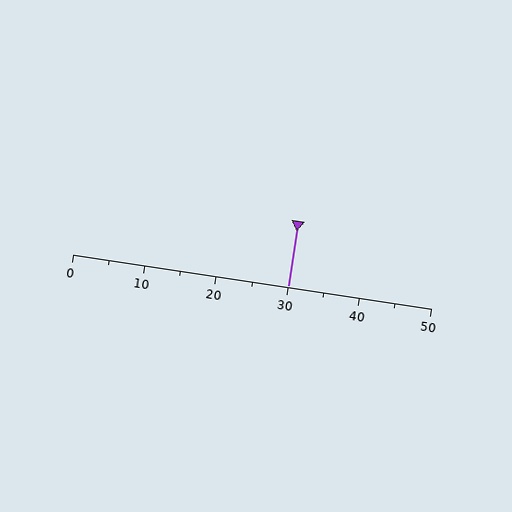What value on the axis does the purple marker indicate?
The marker indicates approximately 30.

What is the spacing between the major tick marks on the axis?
The major ticks are spaced 10 apart.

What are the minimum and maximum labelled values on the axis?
The axis runs from 0 to 50.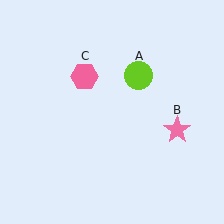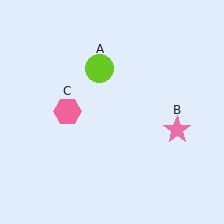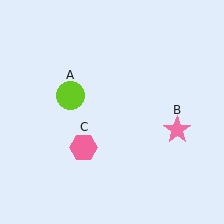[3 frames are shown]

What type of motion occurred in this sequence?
The lime circle (object A), pink hexagon (object C) rotated counterclockwise around the center of the scene.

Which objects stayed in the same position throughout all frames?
Pink star (object B) remained stationary.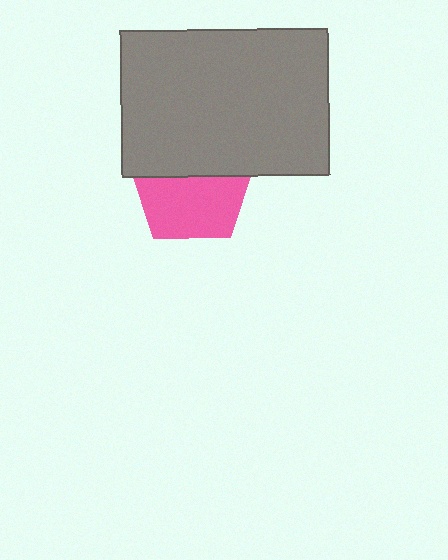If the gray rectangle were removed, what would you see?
You would see the complete pink pentagon.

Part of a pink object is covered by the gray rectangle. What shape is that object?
It is a pentagon.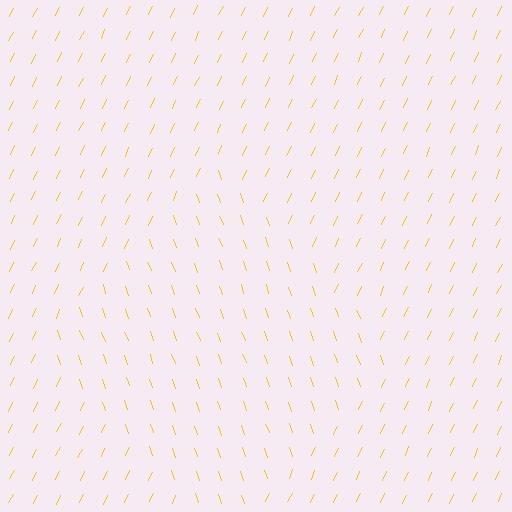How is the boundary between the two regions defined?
The boundary is defined purely by a change in line orientation (approximately 45 degrees difference). All lines are the same color and thickness.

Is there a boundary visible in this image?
Yes, there is a texture boundary formed by a change in line orientation.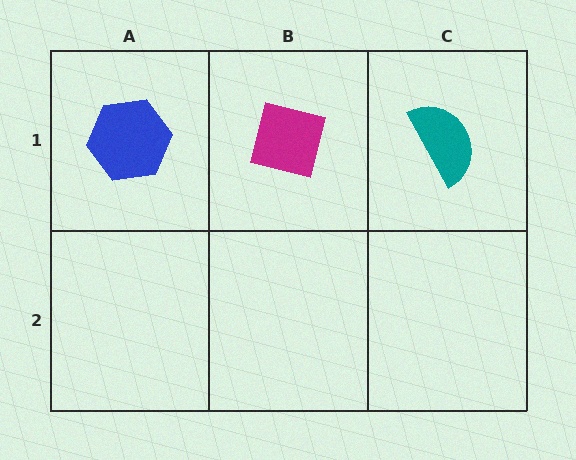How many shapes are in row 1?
3 shapes.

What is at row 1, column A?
A blue hexagon.